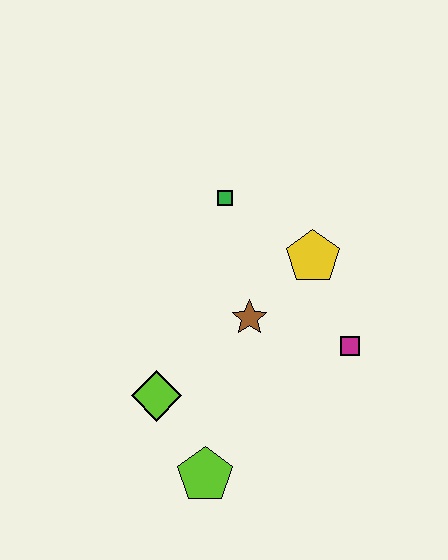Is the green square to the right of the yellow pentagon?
No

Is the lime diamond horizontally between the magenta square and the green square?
No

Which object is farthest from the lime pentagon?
The green square is farthest from the lime pentagon.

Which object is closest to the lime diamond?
The lime pentagon is closest to the lime diamond.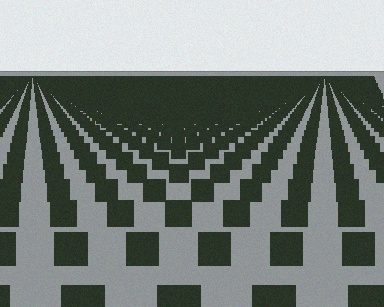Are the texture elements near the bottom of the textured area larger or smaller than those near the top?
Larger. Near the bottom, elements are closer to the viewer and appear at a bigger on-screen size.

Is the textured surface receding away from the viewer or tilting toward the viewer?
The surface is receding away from the viewer. Texture elements get smaller and denser toward the top.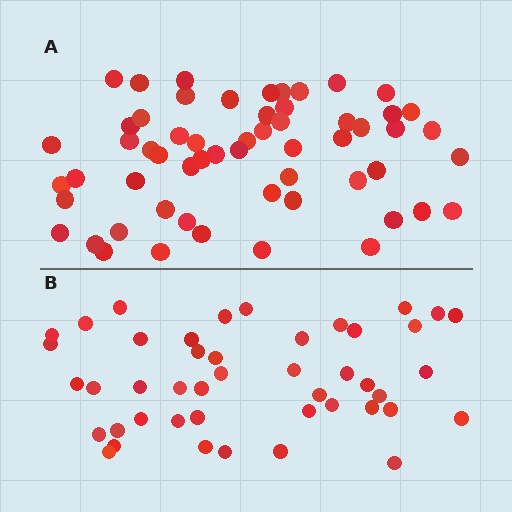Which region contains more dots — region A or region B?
Region A (the top region) has more dots.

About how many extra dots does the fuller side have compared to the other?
Region A has approximately 15 more dots than region B.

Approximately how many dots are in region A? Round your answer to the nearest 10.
About 60 dots. (The exact count is 58, which rounds to 60.)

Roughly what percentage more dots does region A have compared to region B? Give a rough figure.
About 30% more.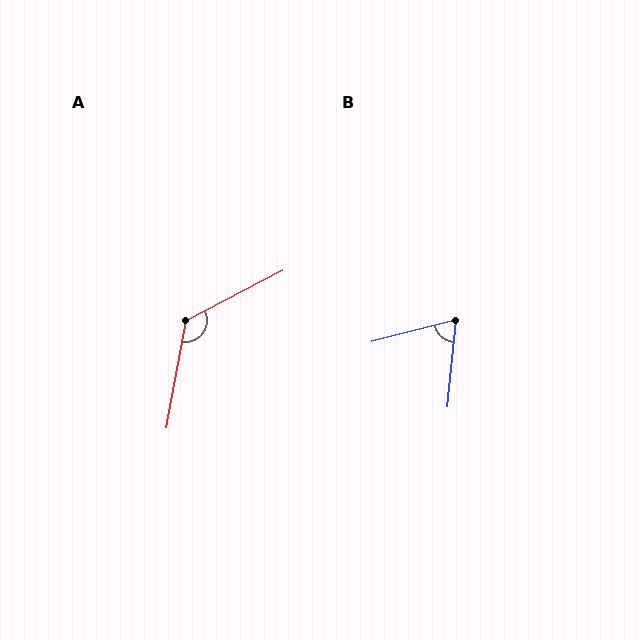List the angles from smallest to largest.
B (70°), A (127°).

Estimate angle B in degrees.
Approximately 70 degrees.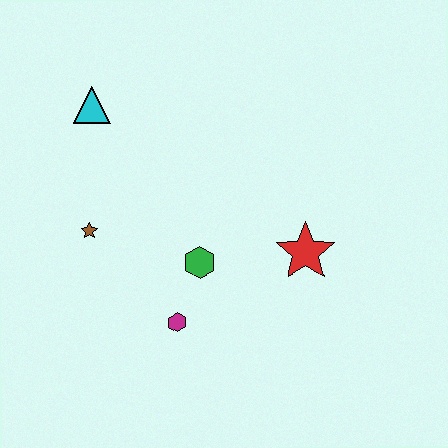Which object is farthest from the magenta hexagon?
The cyan triangle is farthest from the magenta hexagon.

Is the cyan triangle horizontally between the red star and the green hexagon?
No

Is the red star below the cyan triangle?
Yes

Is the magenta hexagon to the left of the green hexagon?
Yes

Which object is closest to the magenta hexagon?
The green hexagon is closest to the magenta hexagon.